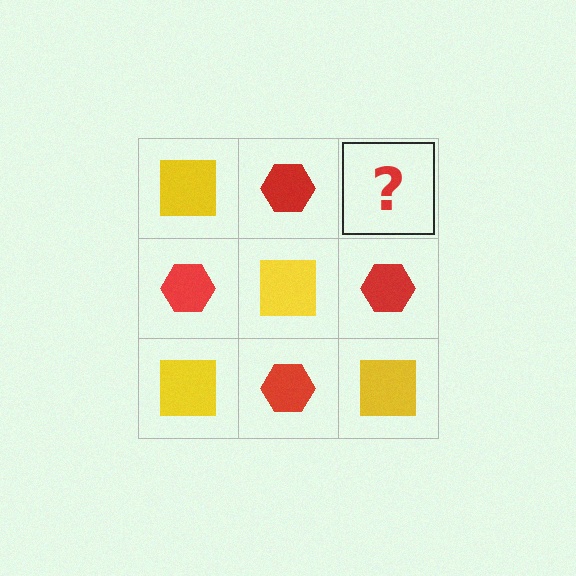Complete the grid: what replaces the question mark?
The question mark should be replaced with a yellow square.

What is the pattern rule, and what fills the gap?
The rule is that it alternates yellow square and red hexagon in a checkerboard pattern. The gap should be filled with a yellow square.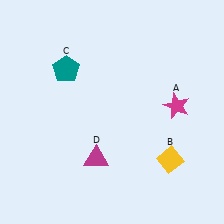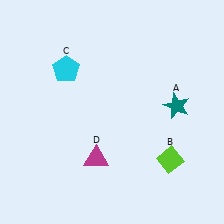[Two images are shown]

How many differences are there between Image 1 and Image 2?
There are 3 differences between the two images.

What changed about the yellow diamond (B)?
In Image 1, B is yellow. In Image 2, it changed to lime.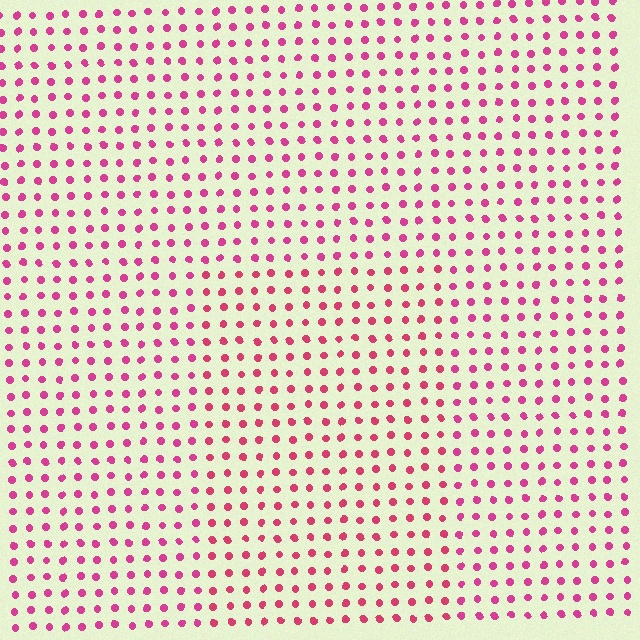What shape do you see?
I see a rectangle.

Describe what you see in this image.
The image is filled with small magenta elements in a uniform arrangement. A rectangle-shaped region is visible where the elements are tinted to a slightly different hue, forming a subtle color boundary.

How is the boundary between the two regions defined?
The boundary is defined purely by a slight shift in hue (about 16 degrees). Spacing, size, and orientation are identical on both sides.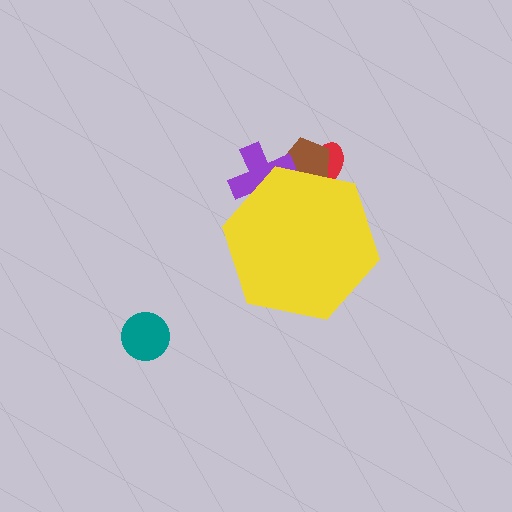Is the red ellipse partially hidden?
Yes, the red ellipse is partially hidden behind the yellow hexagon.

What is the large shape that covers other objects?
A yellow hexagon.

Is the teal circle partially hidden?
No, the teal circle is fully visible.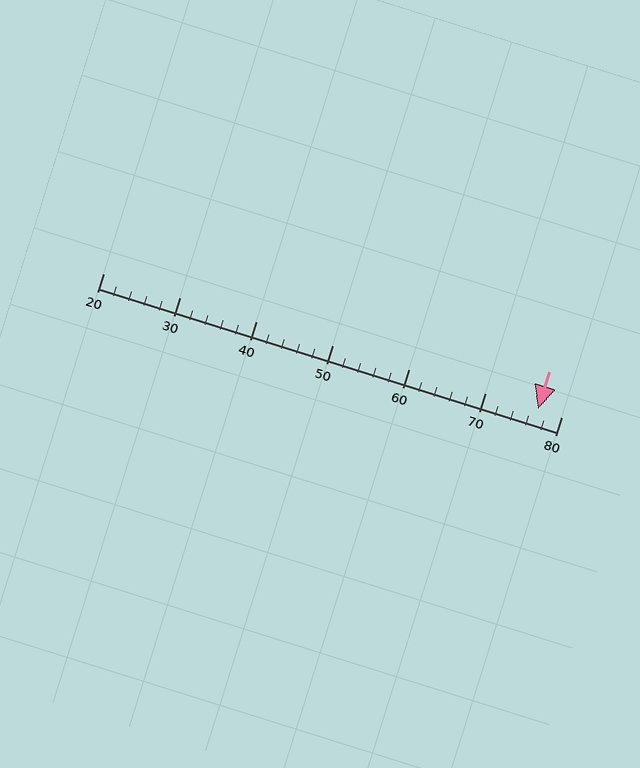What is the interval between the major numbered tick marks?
The major tick marks are spaced 10 units apart.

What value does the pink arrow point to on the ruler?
The pink arrow points to approximately 77.